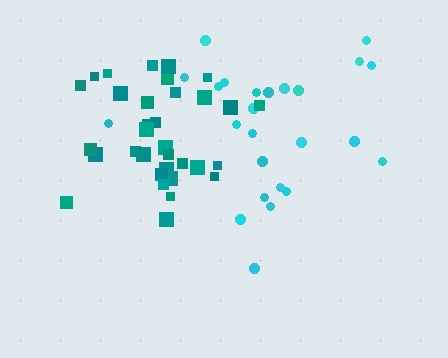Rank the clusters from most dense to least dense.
teal, cyan.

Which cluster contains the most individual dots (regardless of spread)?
Teal (33).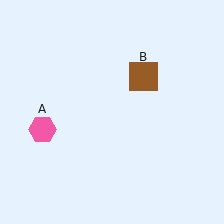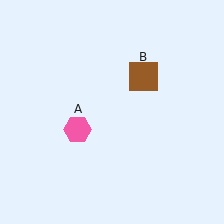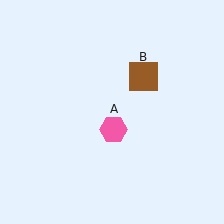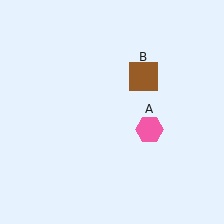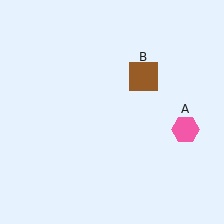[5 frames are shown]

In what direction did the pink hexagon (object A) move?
The pink hexagon (object A) moved right.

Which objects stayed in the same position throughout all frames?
Brown square (object B) remained stationary.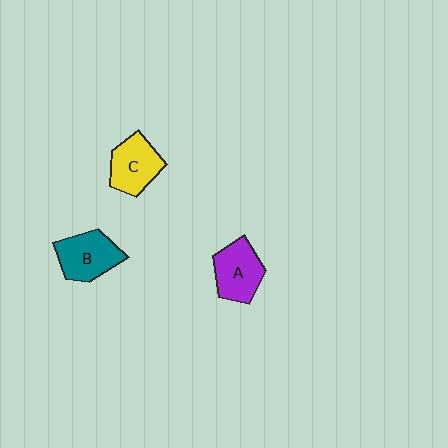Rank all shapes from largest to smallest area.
From largest to smallest: B (teal), A (purple), C (yellow).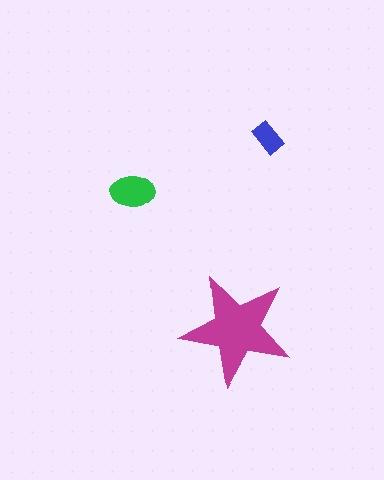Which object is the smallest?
The blue rectangle.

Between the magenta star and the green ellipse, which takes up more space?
The magenta star.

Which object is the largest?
The magenta star.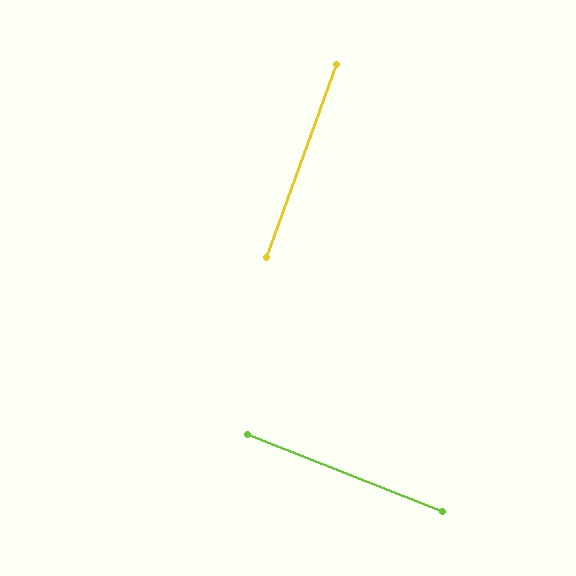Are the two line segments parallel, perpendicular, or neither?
Perpendicular — they meet at approximately 88°.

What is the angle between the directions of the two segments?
Approximately 88 degrees.